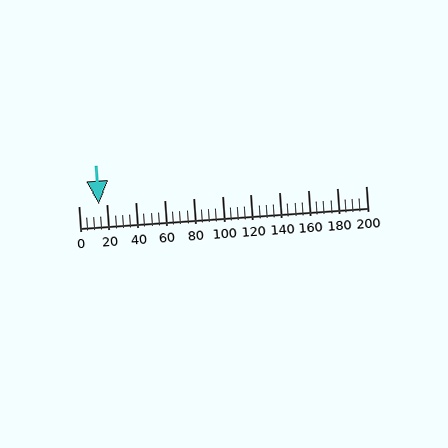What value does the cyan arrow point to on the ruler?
The cyan arrow points to approximately 14.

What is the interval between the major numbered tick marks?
The major tick marks are spaced 20 units apart.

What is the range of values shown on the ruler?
The ruler shows values from 0 to 200.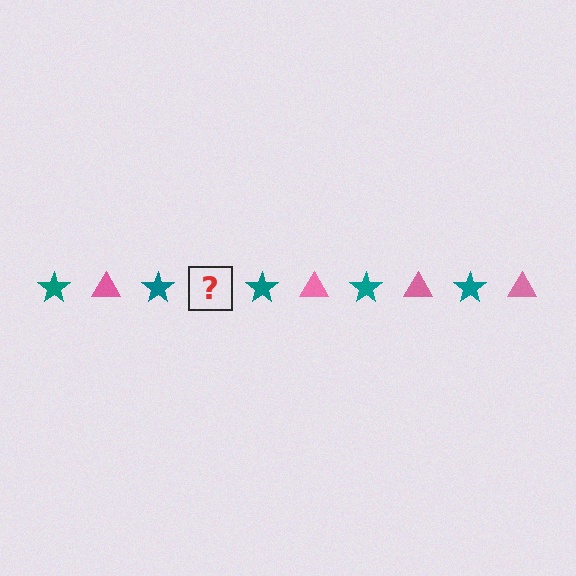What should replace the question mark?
The question mark should be replaced with a pink triangle.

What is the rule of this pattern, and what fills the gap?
The rule is that the pattern alternates between teal star and pink triangle. The gap should be filled with a pink triangle.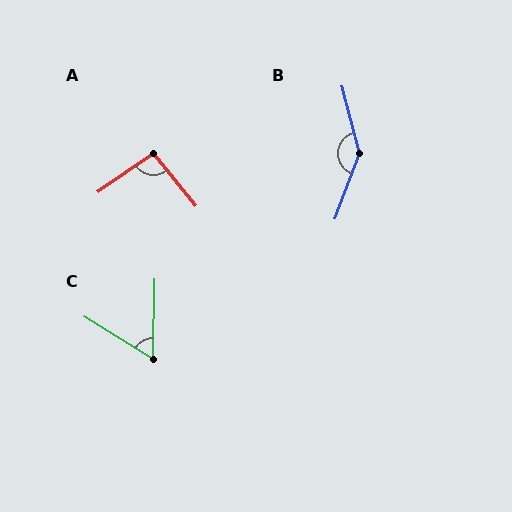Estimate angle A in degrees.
Approximately 94 degrees.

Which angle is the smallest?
C, at approximately 59 degrees.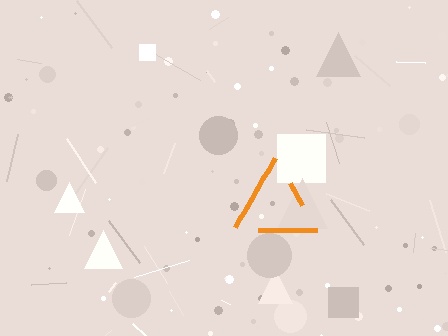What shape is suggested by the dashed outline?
The dashed outline suggests a triangle.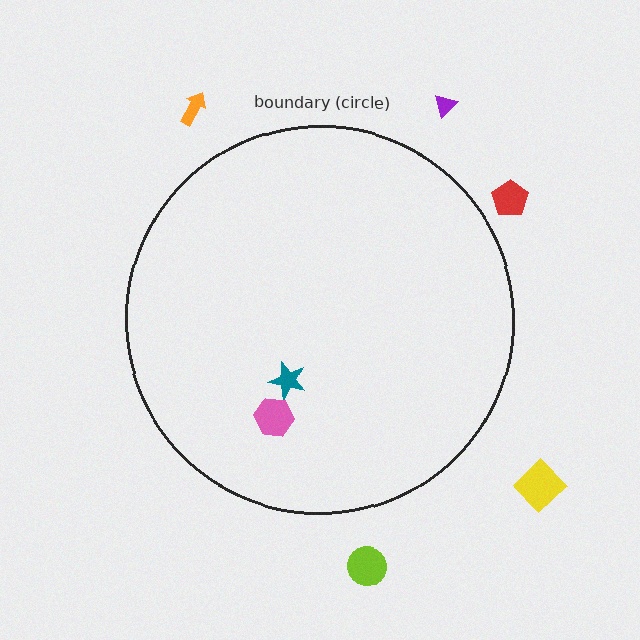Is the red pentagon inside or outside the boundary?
Outside.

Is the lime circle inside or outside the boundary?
Outside.